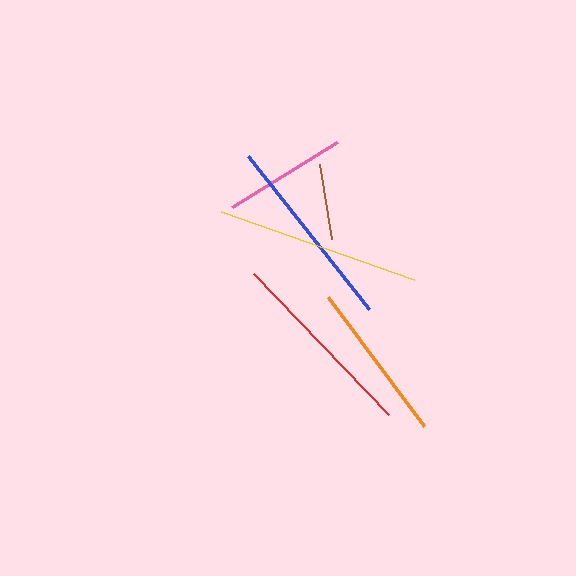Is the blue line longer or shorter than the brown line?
The blue line is longer than the brown line.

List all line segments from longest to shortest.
From longest to shortest: yellow, red, blue, orange, pink, brown.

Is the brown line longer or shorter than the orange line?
The orange line is longer than the brown line.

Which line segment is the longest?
The yellow line is the longest at approximately 204 pixels.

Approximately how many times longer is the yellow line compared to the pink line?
The yellow line is approximately 1.6 times the length of the pink line.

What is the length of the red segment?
The red segment is approximately 196 pixels long.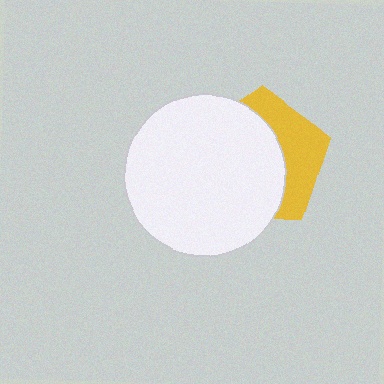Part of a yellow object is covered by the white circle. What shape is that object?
It is a pentagon.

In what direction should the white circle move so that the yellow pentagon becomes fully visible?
The white circle should move left. That is the shortest direction to clear the overlap and leave the yellow pentagon fully visible.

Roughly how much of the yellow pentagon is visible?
A small part of it is visible (roughly 37%).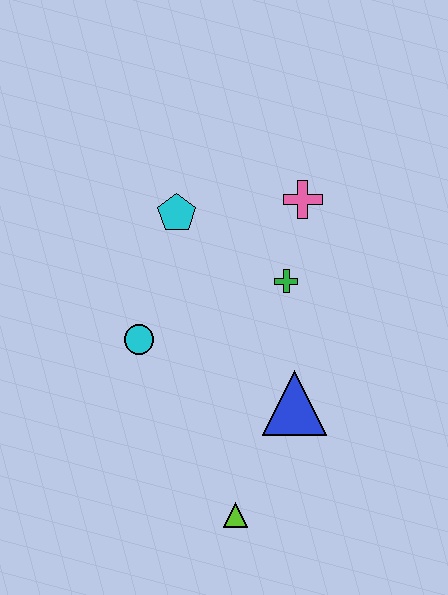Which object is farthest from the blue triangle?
The cyan pentagon is farthest from the blue triangle.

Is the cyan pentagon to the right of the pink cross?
No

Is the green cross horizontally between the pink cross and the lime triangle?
Yes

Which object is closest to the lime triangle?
The blue triangle is closest to the lime triangle.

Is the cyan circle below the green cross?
Yes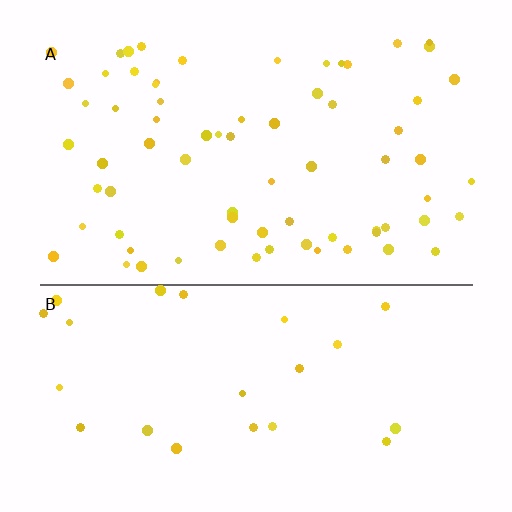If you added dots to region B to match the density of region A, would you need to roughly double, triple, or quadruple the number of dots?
Approximately triple.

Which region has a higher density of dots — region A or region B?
A (the top).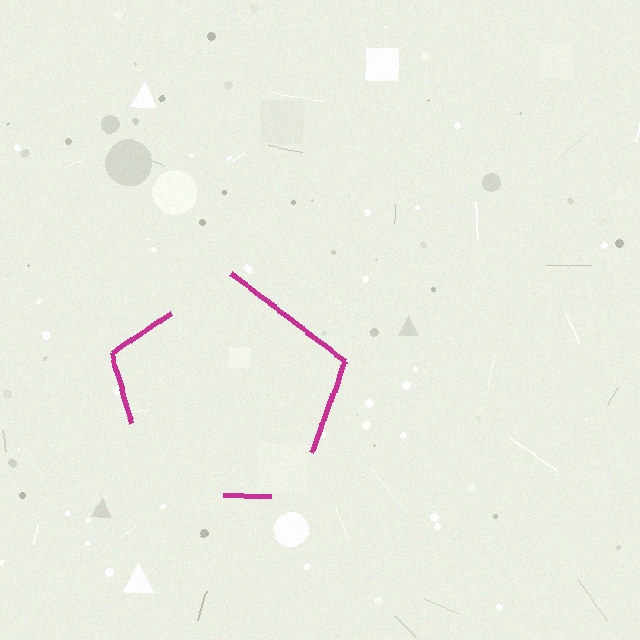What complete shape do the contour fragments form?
The contour fragments form a pentagon.